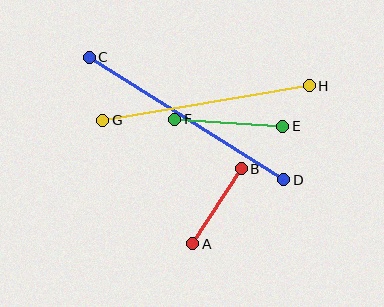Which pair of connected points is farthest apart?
Points C and D are farthest apart.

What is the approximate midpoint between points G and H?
The midpoint is at approximately (206, 103) pixels.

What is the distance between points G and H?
The distance is approximately 209 pixels.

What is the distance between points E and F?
The distance is approximately 108 pixels.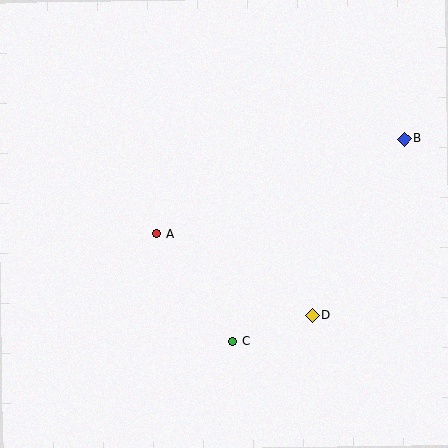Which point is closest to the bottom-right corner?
Point D is closest to the bottom-right corner.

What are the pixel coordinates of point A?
Point A is at (157, 233).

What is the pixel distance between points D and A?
The distance between D and A is 176 pixels.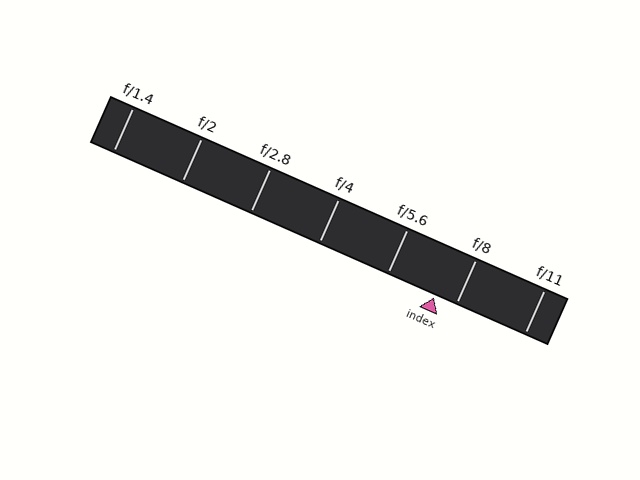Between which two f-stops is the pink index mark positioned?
The index mark is between f/5.6 and f/8.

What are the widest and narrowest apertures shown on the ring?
The widest aperture shown is f/1.4 and the narrowest is f/11.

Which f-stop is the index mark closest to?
The index mark is closest to f/8.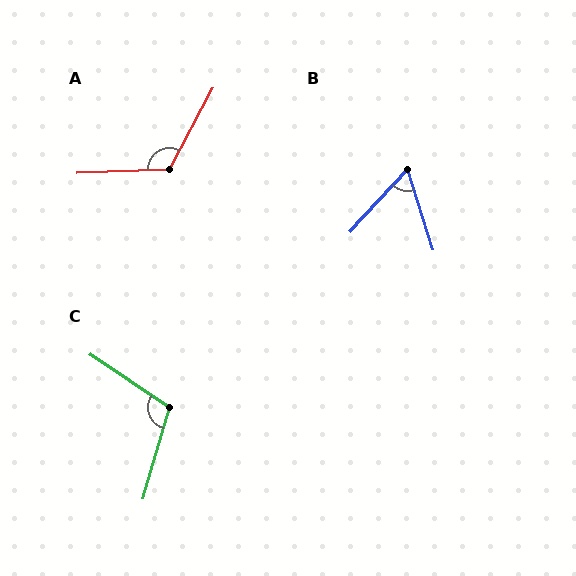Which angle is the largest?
A, at approximately 120 degrees.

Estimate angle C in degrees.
Approximately 108 degrees.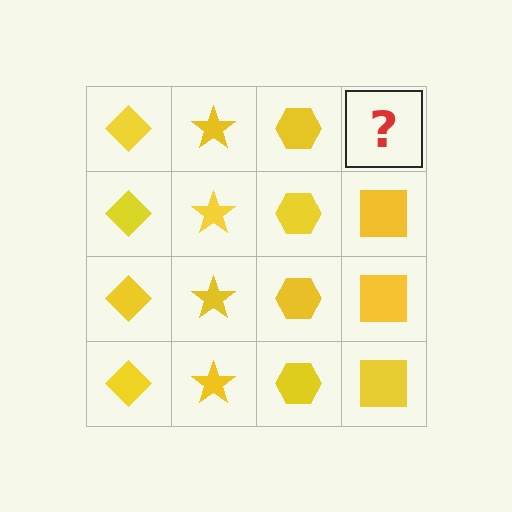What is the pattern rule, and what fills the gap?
The rule is that each column has a consistent shape. The gap should be filled with a yellow square.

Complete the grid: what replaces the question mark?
The question mark should be replaced with a yellow square.